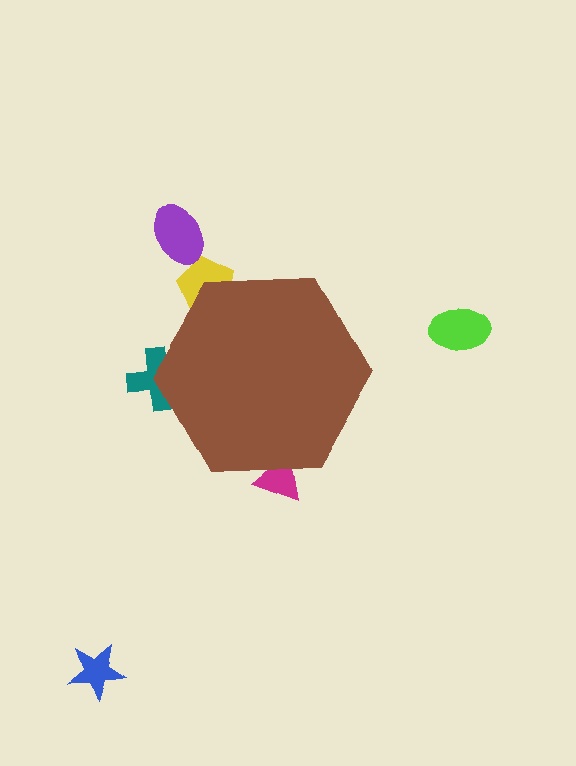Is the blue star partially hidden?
No, the blue star is fully visible.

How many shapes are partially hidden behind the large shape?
3 shapes are partially hidden.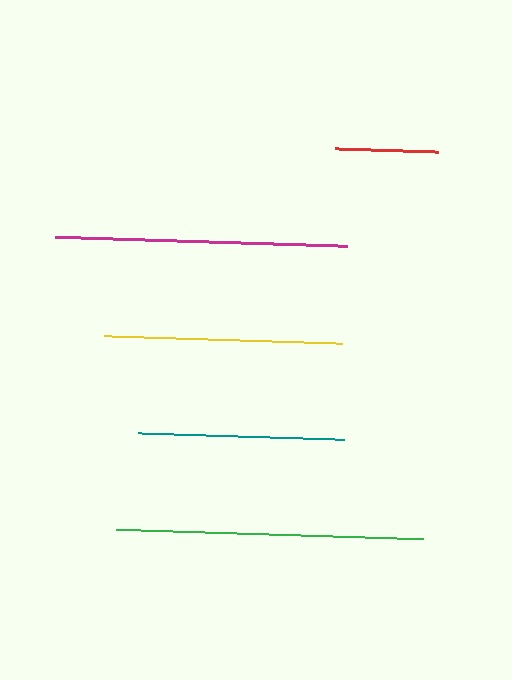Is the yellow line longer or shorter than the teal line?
The yellow line is longer than the teal line.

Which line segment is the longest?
The green line is the longest at approximately 307 pixels.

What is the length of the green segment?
The green segment is approximately 307 pixels long.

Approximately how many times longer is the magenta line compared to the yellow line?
The magenta line is approximately 1.2 times the length of the yellow line.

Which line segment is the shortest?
The red line is the shortest at approximately 104 pixels.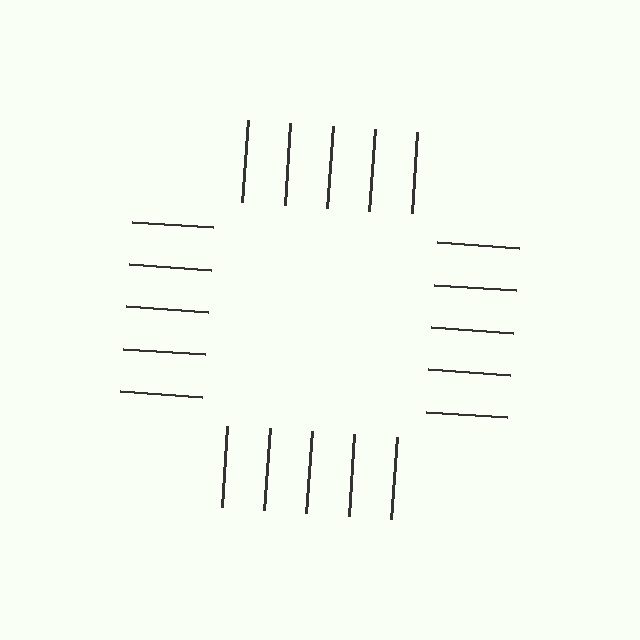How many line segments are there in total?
20 — 5 along each of the 4 edges.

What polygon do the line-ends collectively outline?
An illusory square — the line segments terminate on its edges but no continuous stroke is drawn.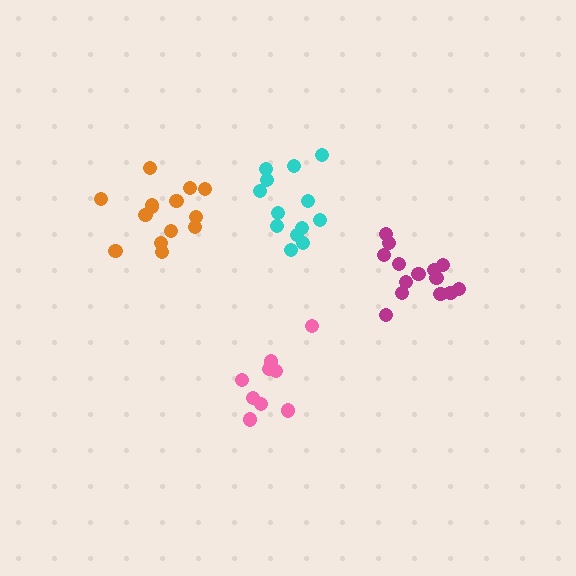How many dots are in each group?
Group 1: 14 dots, Group 2: 14 dots, Group 3: 9 dots, Group 4: 13 dots (50 total).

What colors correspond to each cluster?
The clusters are colored: orange, magenta, pink, cyan.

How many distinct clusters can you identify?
There are 4 distinct clusters.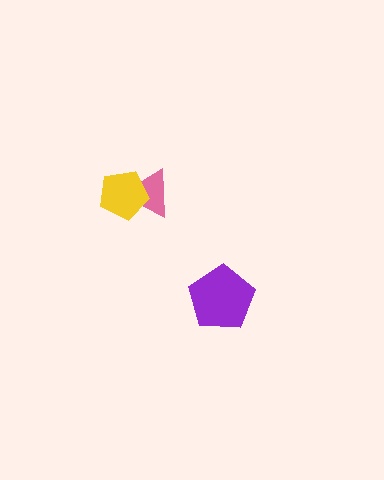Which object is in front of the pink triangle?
The yellow pentagon is in front of the pink triangle.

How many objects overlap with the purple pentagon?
0 objects overlap with the purple pentagon.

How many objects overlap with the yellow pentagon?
1 object overlaps with the yellow pentagon.